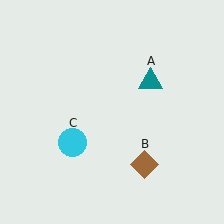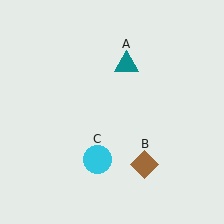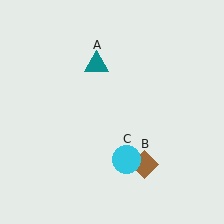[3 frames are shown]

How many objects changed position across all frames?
2 objects changed position: teal triangle (object A), cyan circle (object C).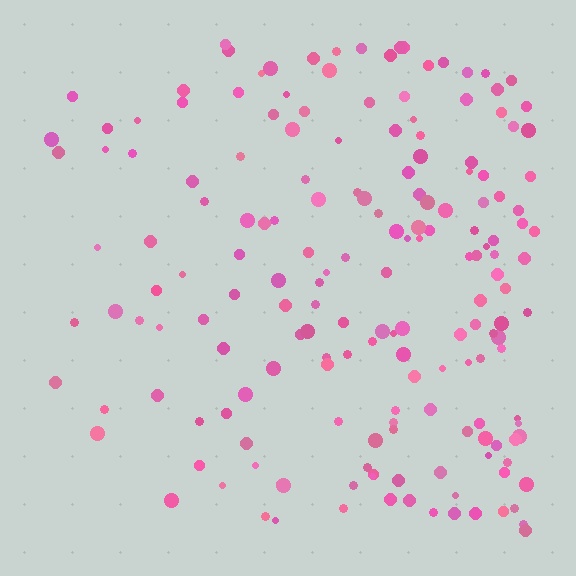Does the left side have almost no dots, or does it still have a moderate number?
Still a moderate number, just noticeably fewer than the right.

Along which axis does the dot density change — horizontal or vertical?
Horizontal.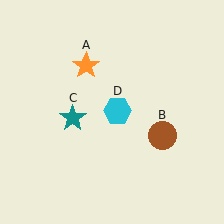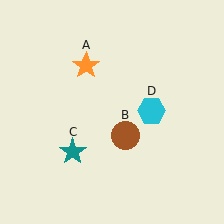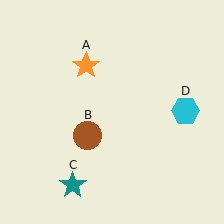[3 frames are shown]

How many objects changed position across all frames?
3 objects changed position: brown circle (object B), teal star (object C), cyan hexagon (object D).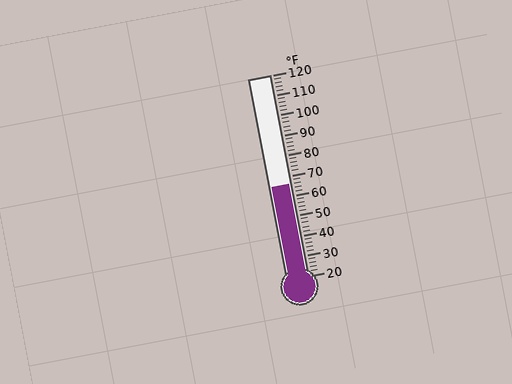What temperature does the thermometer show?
The thermometer shows approximately 66°F.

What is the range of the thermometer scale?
The thermometer scale ranges from 20°F to 120°F.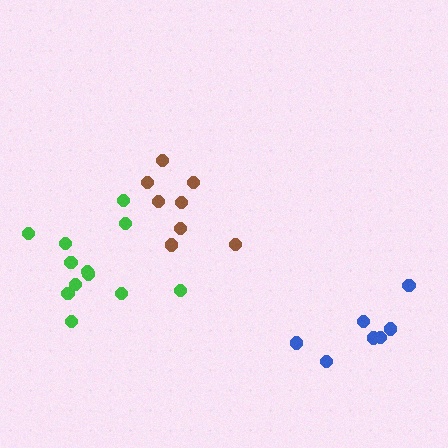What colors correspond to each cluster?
The clusters are colored: brown, green, blue.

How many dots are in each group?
Group 1: 8 dots, Group 2: 12 dots, Group 3: 7 dots (27 total).